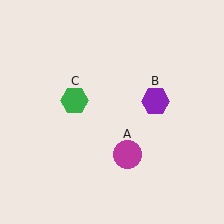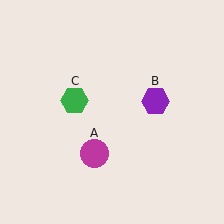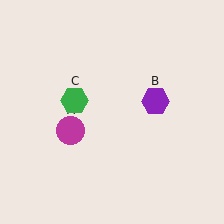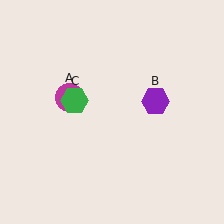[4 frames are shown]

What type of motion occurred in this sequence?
The magenta circle (object A) rotated clockwise around the center of the scene.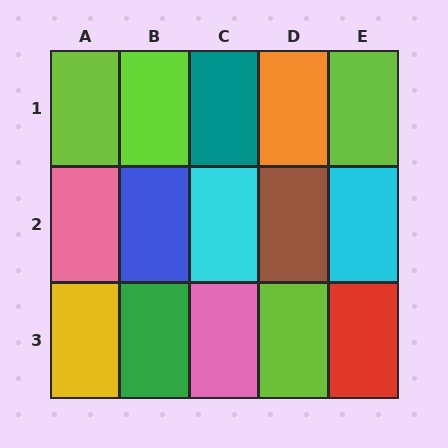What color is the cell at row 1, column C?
Teal.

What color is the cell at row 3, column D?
Lime.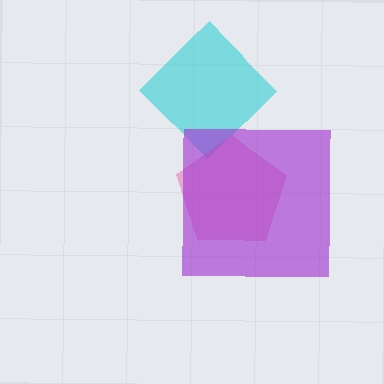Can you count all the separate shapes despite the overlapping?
Yes, there are 3 separate shapes.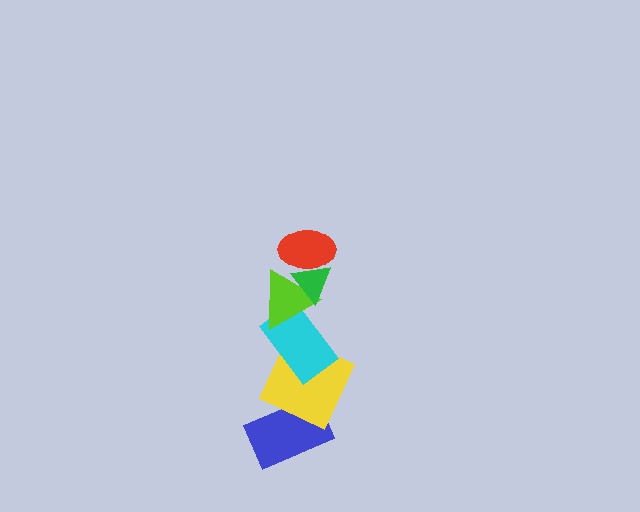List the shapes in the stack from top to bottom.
From top to bottom: the red ellipse, the green triangle, the lime triangle, the cyan rectangle, the yellow square, the blue rectangle.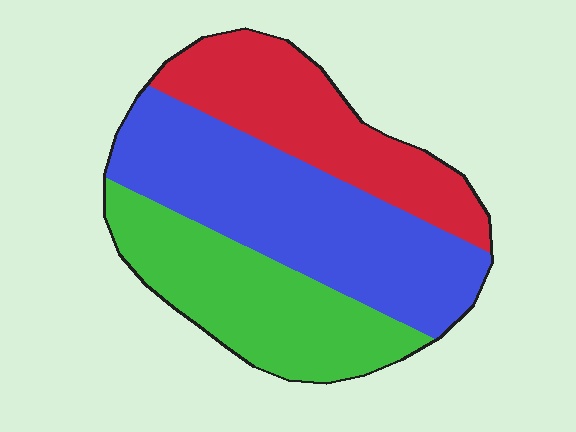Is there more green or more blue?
Blue.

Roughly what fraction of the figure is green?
Green takes up about one third (1/3) of the figure.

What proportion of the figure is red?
Red covers 28% of the figure.